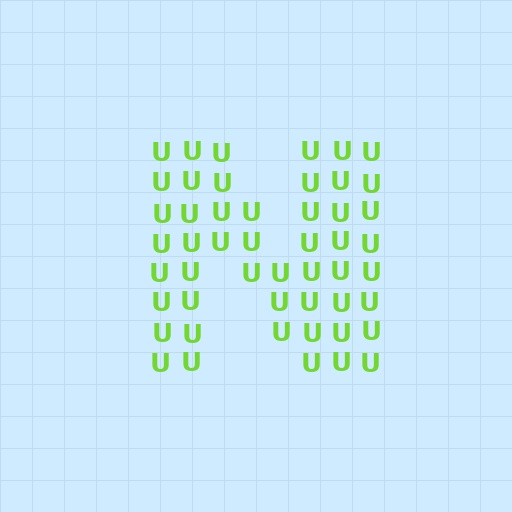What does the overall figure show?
The overall figure shows the letter N.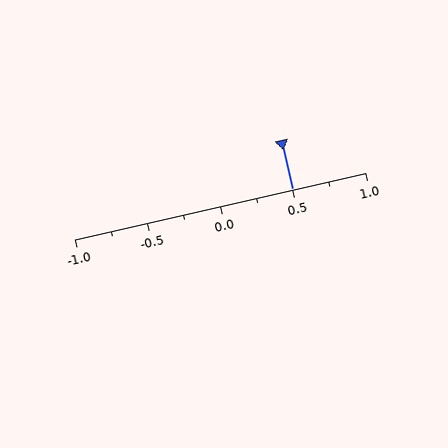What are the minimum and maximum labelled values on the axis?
The axis runs from -1.0 to 1.0.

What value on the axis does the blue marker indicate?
The marker indicates approximately 0.5.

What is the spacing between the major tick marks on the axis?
The major ticks are spaced 0.5 apart.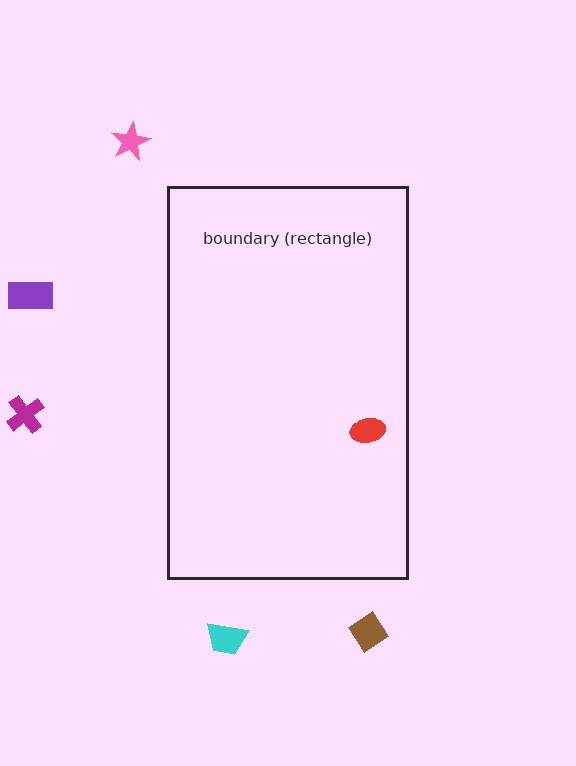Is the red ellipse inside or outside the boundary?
Inside.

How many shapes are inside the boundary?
1 inside, 5 outside.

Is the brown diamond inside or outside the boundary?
Outside.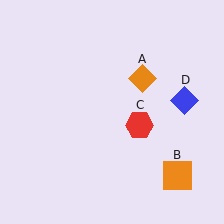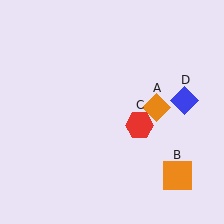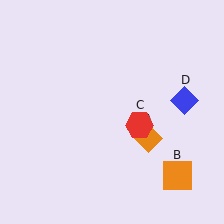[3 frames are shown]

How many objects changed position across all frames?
1 object changed position: orange diamond (object A).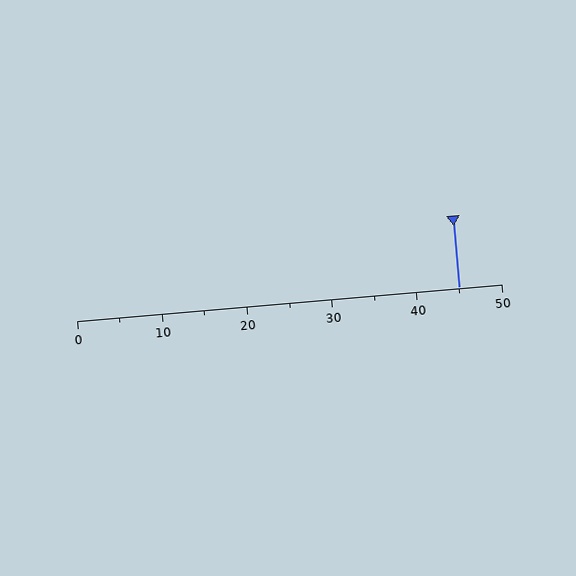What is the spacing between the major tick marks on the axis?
The major ticks are spaced 10 apart.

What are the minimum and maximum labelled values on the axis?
The axis runs from 0 to 50.